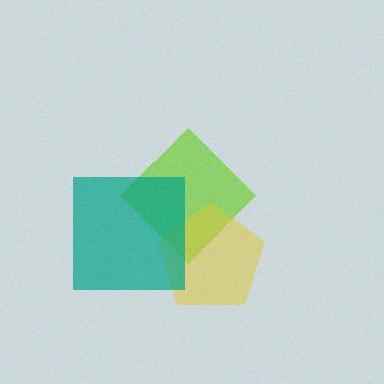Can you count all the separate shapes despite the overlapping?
Yes, there are 3 separate shapes.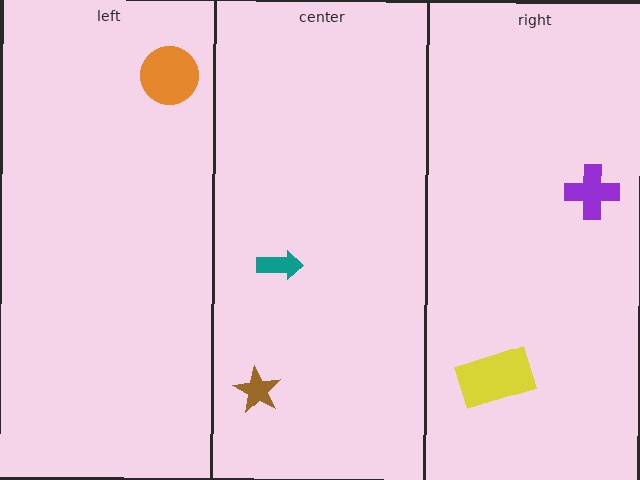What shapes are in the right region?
The yellow rectangle, the purple cross.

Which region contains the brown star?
The center region.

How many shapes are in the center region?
2.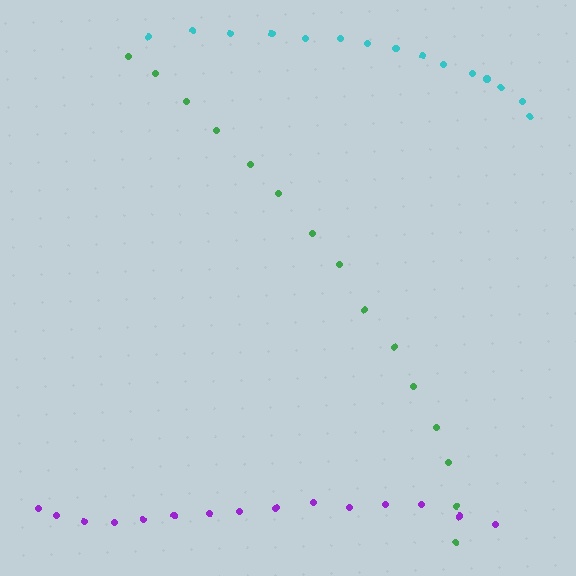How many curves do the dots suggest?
There are 3 distinct paths.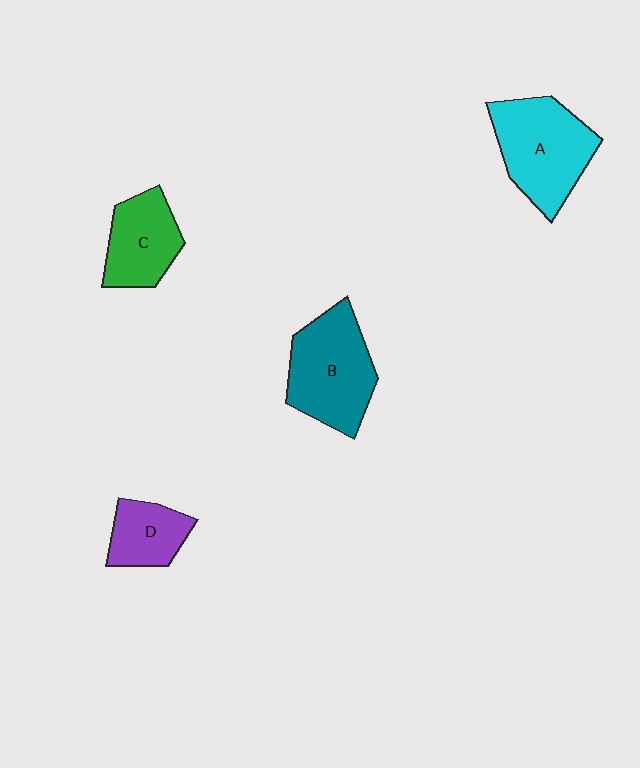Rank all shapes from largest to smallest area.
From largest to smallest: B (teal), A (cyan), C (green), D (purple).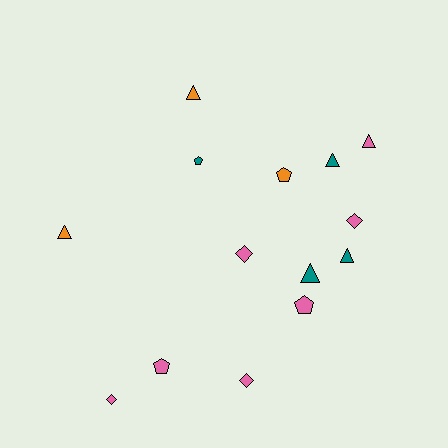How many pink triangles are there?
There is 1 pink triangle.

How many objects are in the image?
There are 14 objects.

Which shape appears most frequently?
Triangle, with 6 objects.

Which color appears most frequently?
Pink, with 7 objects.